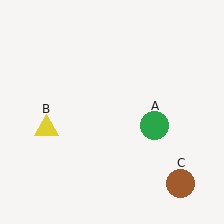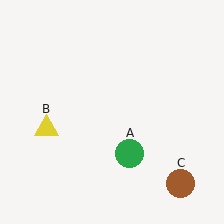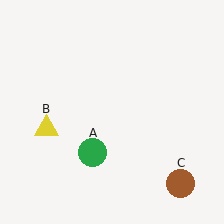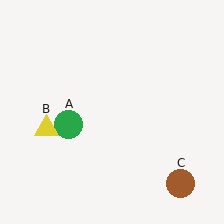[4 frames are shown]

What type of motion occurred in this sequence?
The green circle (object A) rotated clockwise around the center of the scene.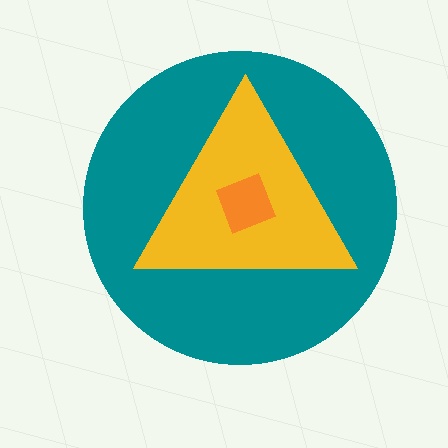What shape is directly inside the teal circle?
The yellow triangle.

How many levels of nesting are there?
3.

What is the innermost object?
The orange diamond.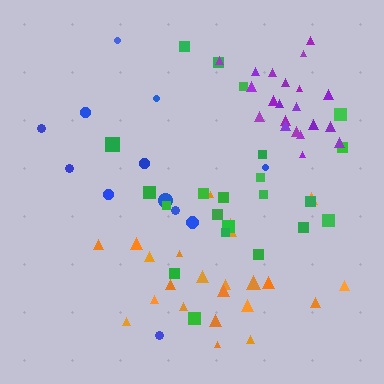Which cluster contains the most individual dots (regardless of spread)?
Orange (23).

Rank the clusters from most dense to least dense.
purple, green, orange, blue.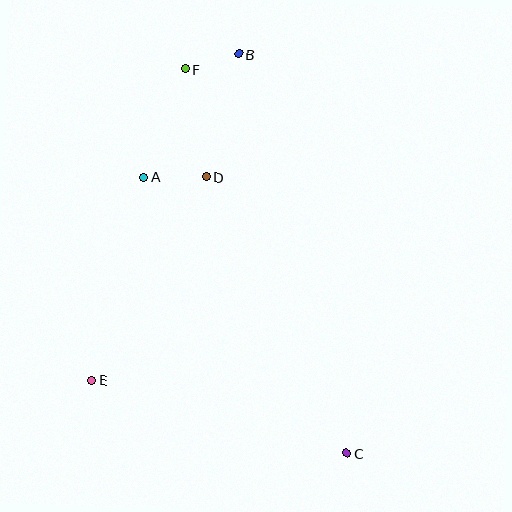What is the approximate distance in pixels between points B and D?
The distance between B and D is approximately 127 pixels.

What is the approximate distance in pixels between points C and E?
The distance between C and E is approximately 264 pixels.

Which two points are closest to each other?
Points B and F are closest to each other.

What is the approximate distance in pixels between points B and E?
The distance between B and E is approximately 358 pixels.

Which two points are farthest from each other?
Points C and F are farthest from each other.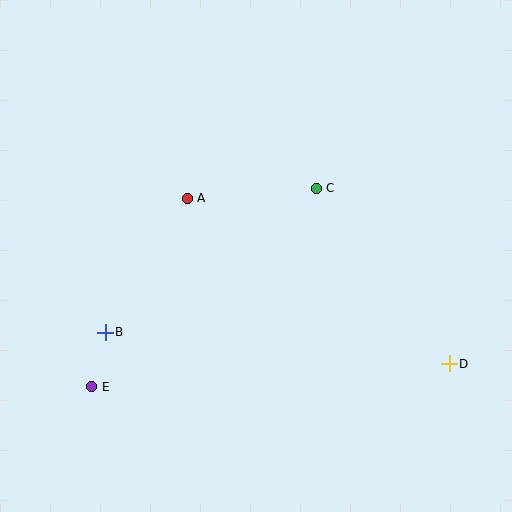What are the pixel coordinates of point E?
Point E is at (92, 387).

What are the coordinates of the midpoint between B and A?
The midpoint between B and A is at (146, 265).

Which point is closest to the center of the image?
Point A at (187, 198) is closest to the center.